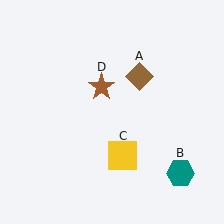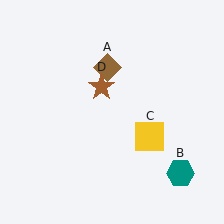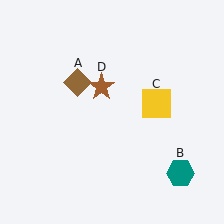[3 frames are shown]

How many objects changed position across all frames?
2 objects changed position: brown diamond (object A), yellow square (object C).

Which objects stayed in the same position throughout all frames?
Teal hexagon (object B) and brown star (object D) remained stationary.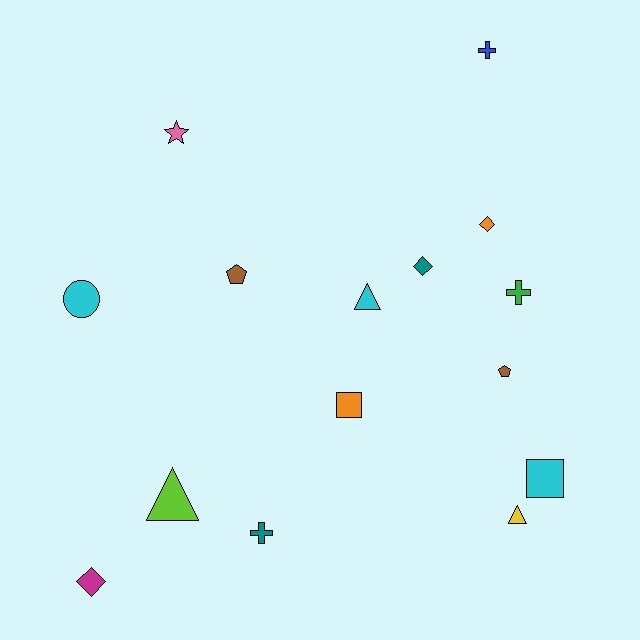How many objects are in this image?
There are 15 objects.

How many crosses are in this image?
There are 3 crosses.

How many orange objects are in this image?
There are 2 orange objects.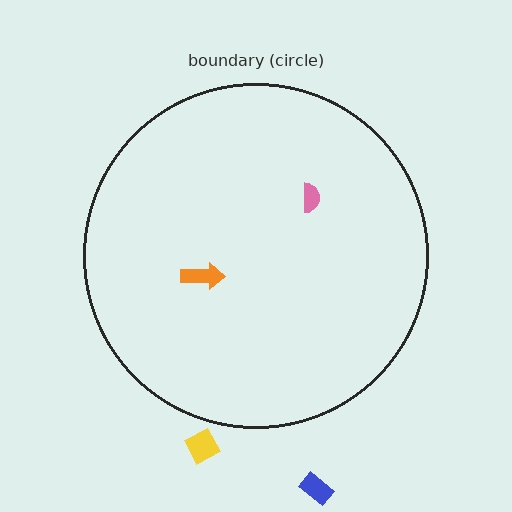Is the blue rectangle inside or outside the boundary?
Outside.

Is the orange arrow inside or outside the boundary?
Inside.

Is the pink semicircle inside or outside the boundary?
Inside.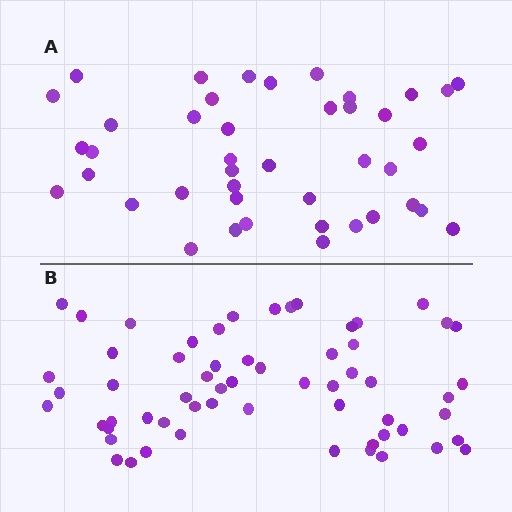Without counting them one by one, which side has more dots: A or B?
Region B (the bottom region) has more dots.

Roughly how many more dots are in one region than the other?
Region B has approximately 20 more dots than region A.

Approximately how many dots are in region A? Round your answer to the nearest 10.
About 40 dots. (The exact count is 42, which rounds to 40.)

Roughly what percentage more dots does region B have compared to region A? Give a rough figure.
About 45% more.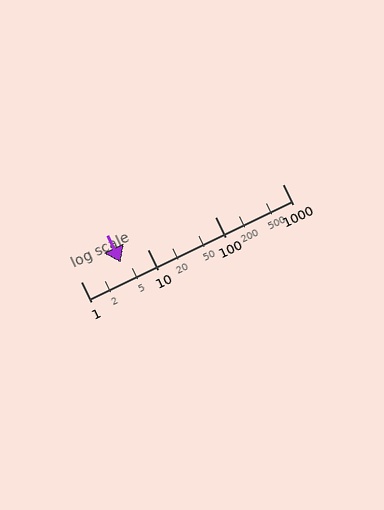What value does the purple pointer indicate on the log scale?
The pointer indicates approximately 4.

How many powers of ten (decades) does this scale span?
The scale spans 3 decades, from 1 to 1000.